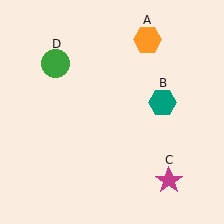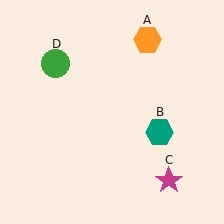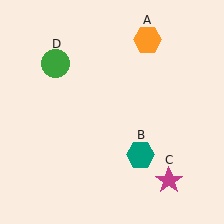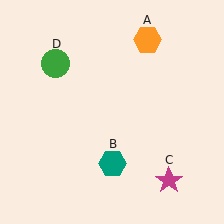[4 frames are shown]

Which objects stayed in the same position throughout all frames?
Orange hexagon (object A) and magenta star (object C) and green circle (object D) remained stationary.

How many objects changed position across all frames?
1 object changed position: teal hexagon (object B).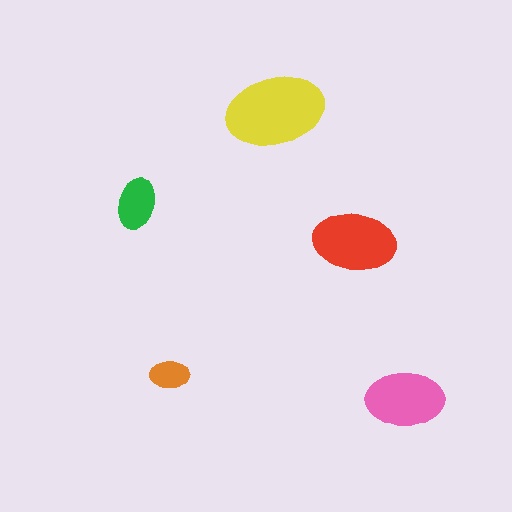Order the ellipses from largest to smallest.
the yellow one, the red one, the pink one, the green one, the orange one.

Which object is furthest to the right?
The pink ellipse is rightmost.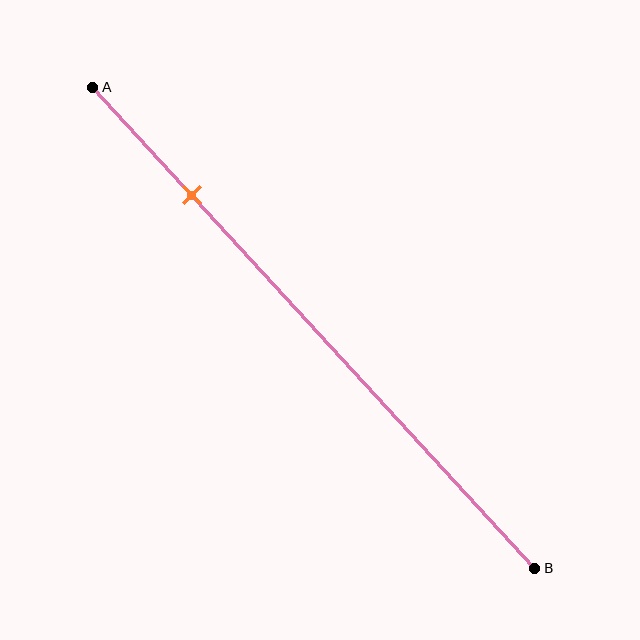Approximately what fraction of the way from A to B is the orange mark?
The orange mark is approximately 20% of the way from A to B.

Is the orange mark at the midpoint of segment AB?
No, the mark is at about 20% from A, not at the 50% midpoint.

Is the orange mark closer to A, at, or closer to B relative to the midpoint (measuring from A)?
The orange mark is closer to point A than the midpoint of segment AB.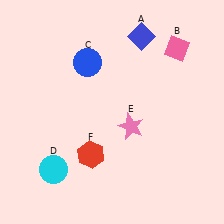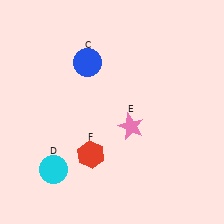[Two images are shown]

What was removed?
The blue diamond (A), the pink diamond (B) were removed in Image 2.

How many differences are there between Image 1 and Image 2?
There are 2 differences between the two images.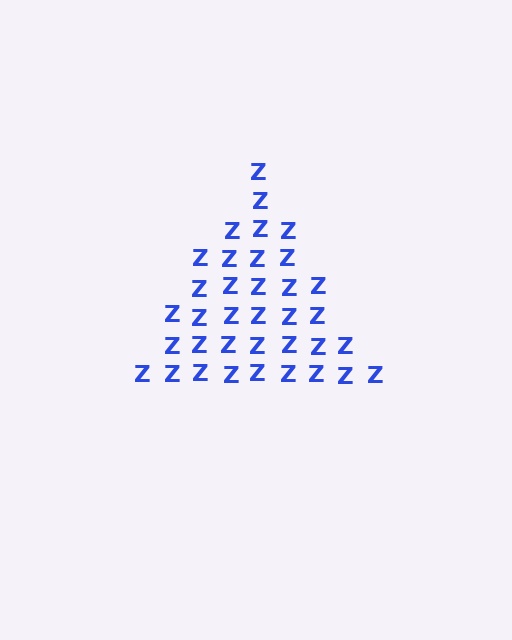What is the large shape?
The large shape is a triangle.